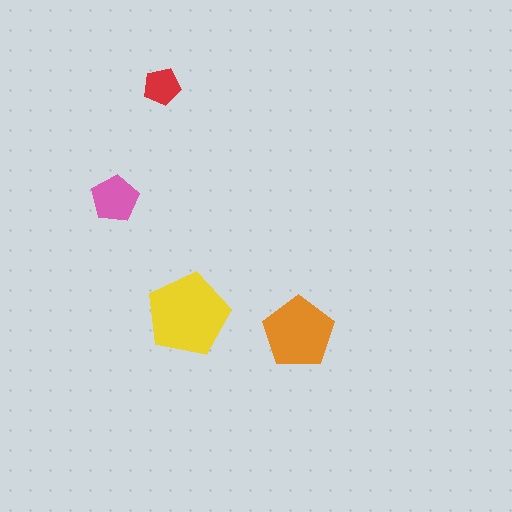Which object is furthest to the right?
The orange pentagon is rightmost.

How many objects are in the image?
There are 4 objects in the image.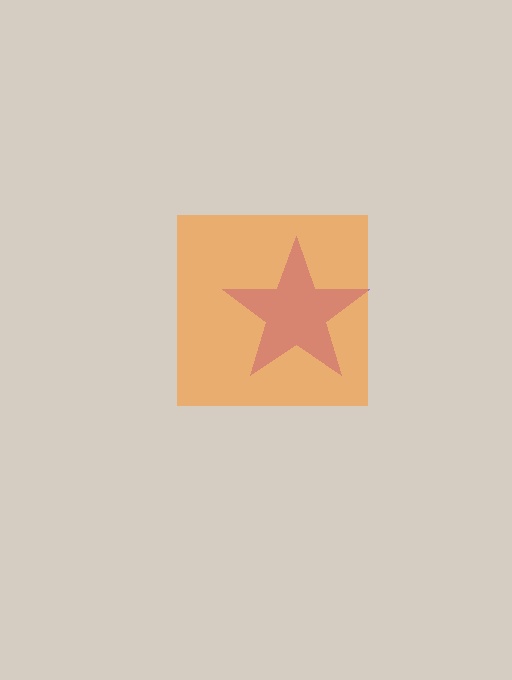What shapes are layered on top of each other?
The layered shapes are: a purple star, an orange square.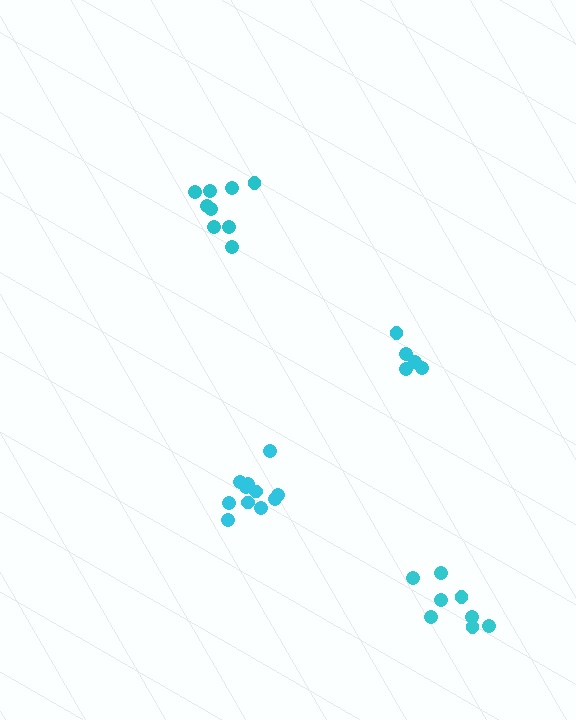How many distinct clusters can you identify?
There are 4 distinct clusters.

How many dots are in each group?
Group 1: 9 dots, Group 2: 11 dots, Group 3: 5 dots, Group 4: 8 dots (33 total).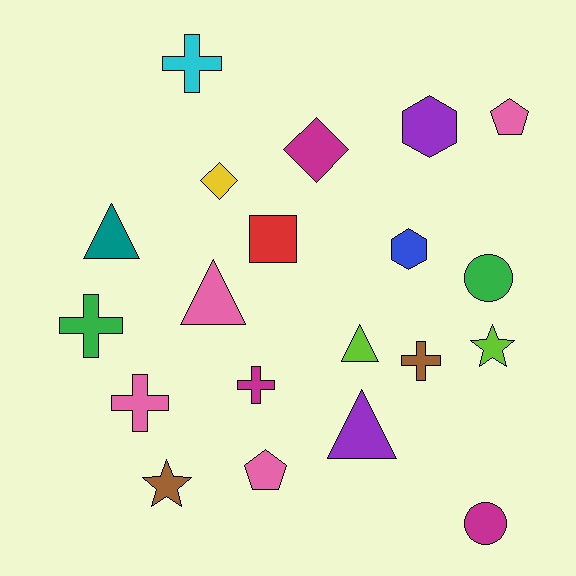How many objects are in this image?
There are 20 objects.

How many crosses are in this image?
There are 5 crosses.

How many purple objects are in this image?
There are 2 purple objects.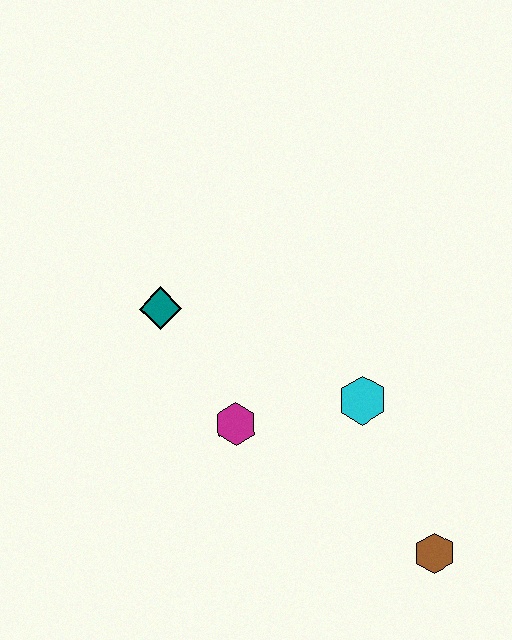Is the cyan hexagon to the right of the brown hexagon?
No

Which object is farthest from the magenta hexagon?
The brown hexagon is farthest from the magenta hexagon.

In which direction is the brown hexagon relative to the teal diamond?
The brown hexagon is to the right of the teal diamond.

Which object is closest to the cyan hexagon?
The magenta hexagon is closest to the cyan hexagon.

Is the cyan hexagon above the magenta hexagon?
Yes